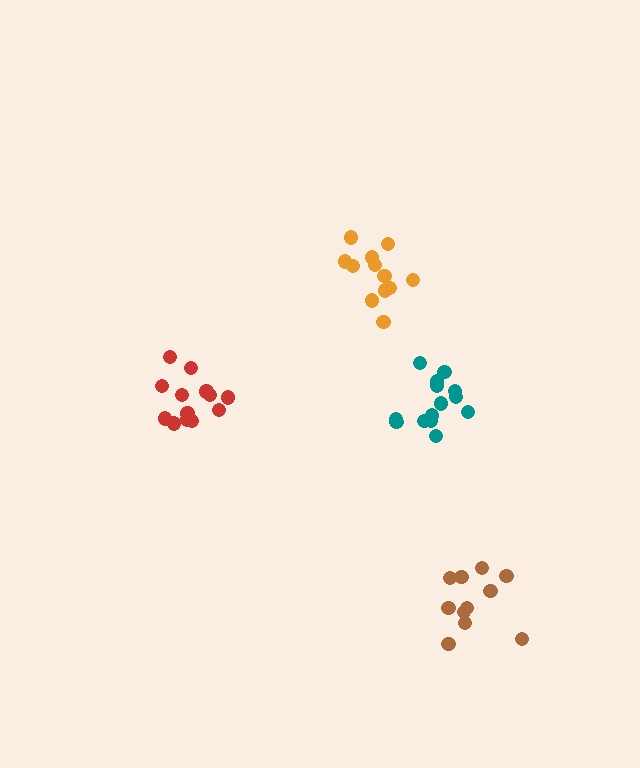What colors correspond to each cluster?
The clusters are colored: red, orange, teal, brown.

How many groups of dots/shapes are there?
There are 4 groups.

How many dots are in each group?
Group 1: 13 dots, Group 2: 13 dots, Group 3: 14 dots, Group 4: 12 dots (52 total).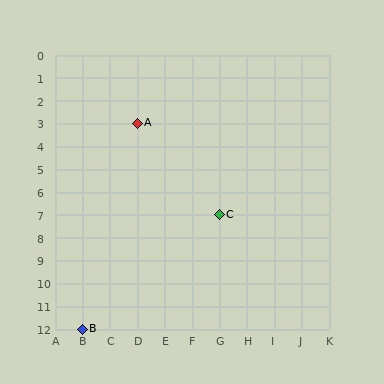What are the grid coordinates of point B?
Point B is at grid coordinates (B, 12).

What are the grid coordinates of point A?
Point A is at grid coordinates (D, 3).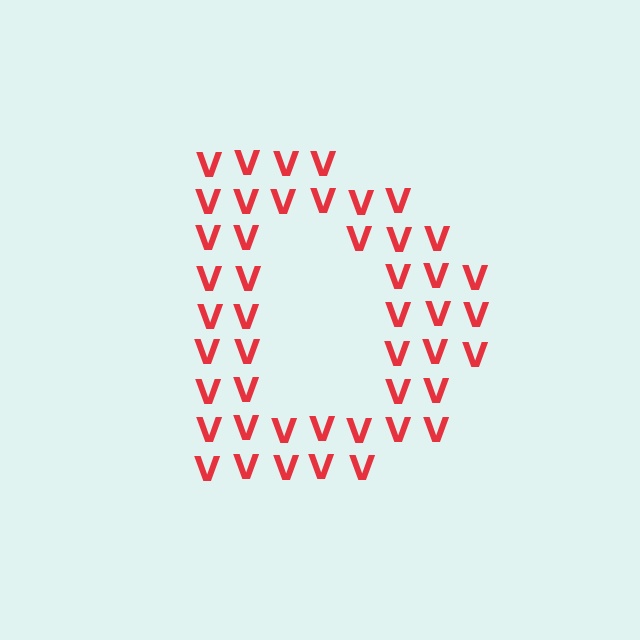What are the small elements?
The small elements are letter V's.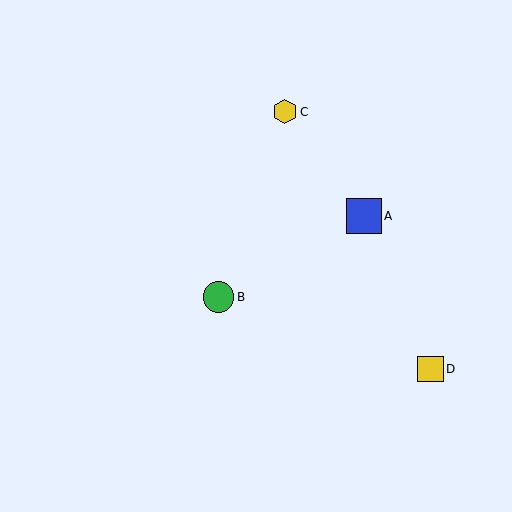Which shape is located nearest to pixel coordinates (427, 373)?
The yellow square (labeled D) at (430, 369) is nearest to that location.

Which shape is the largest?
The blue square (labeled A) is the largest.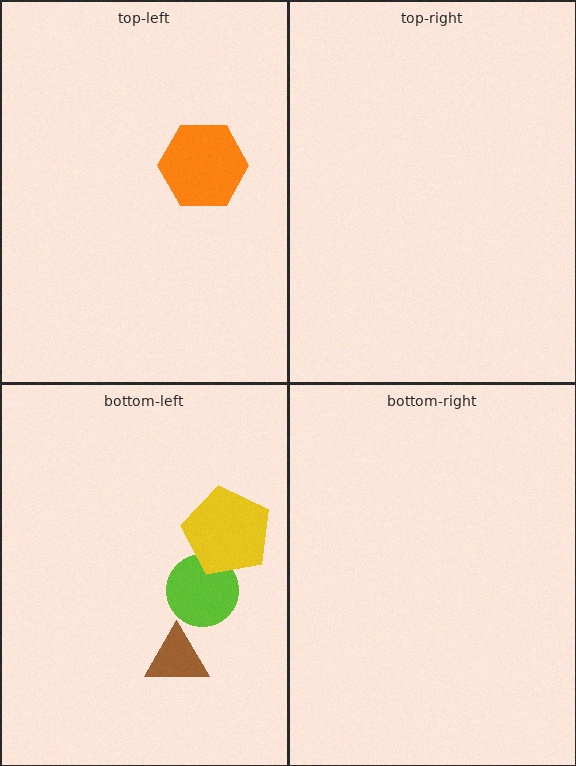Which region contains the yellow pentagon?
The bottom-left region.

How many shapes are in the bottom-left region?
3.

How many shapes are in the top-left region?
1.